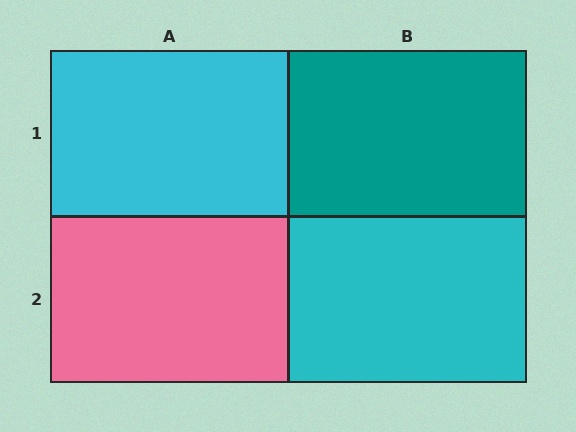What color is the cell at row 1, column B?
Teal.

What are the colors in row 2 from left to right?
Pink, cyan.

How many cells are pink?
1 cell is pink.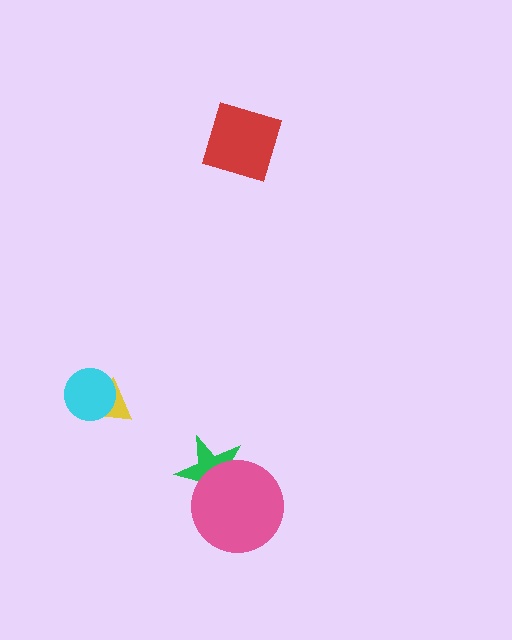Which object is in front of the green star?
The pink circle is in front of the green star.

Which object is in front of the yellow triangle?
The cyan circle is in front of the yellow triangle.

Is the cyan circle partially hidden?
No, no other shape covers it.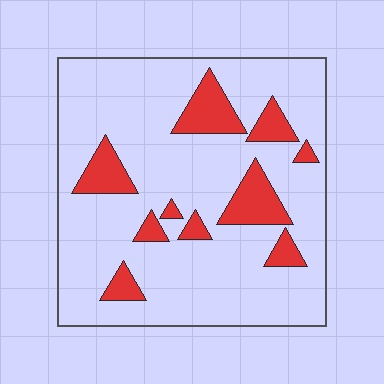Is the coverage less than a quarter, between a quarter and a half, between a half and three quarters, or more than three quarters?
Less than a quarter.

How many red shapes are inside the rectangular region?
10.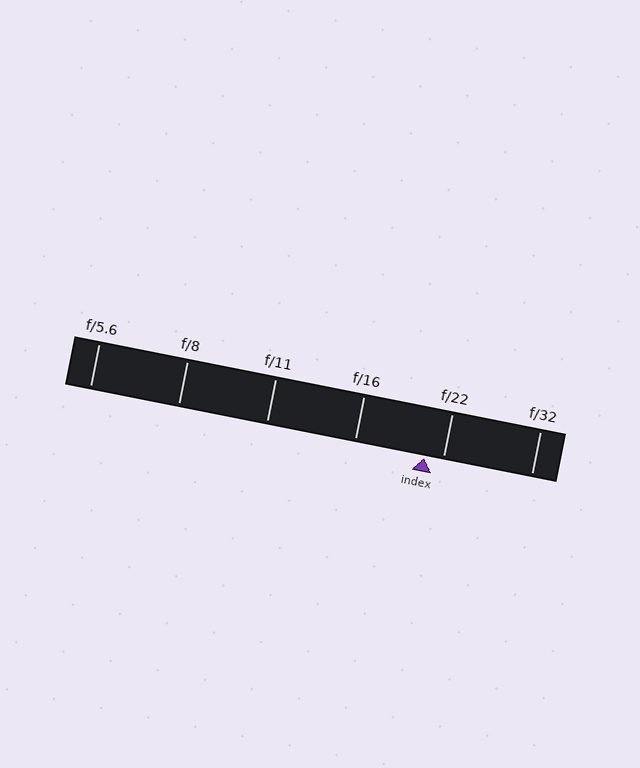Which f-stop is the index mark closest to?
The index mark is closest to f/22.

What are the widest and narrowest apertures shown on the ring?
The widest aperture shown is f/5.6 and the narrowest is f/32.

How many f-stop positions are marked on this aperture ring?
There are 6 f-stop positions marked.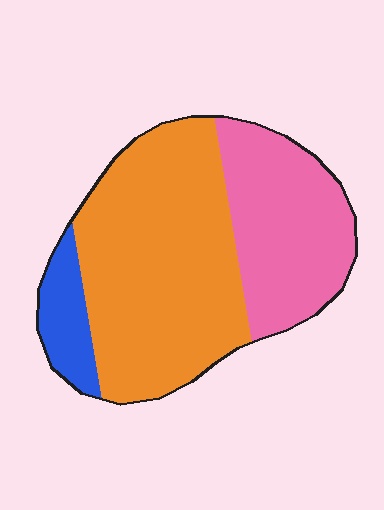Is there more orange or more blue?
Orange.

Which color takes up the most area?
Orange, at roughly 60%.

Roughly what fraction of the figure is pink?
Pink covers roughly 30% of the figure.